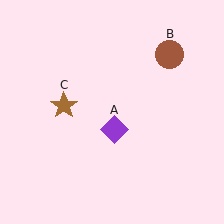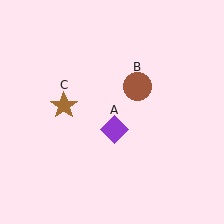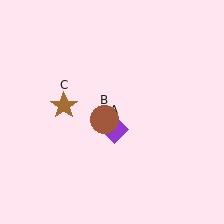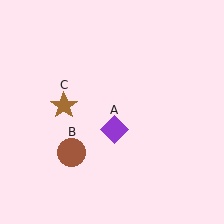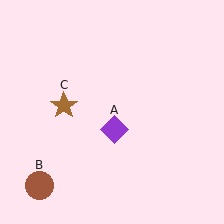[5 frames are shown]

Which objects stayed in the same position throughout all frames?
Purple diamond (object A) and brown star (object C) remained stationary.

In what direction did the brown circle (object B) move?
The brown circle (object B) moved down and to the left.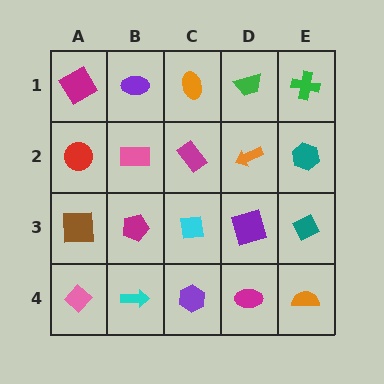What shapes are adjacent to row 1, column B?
A pink rectangle (row 2, column B), a magenta diamond (row 1, column A), an orange ellipse (row 1, column C).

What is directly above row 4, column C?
A cyan square.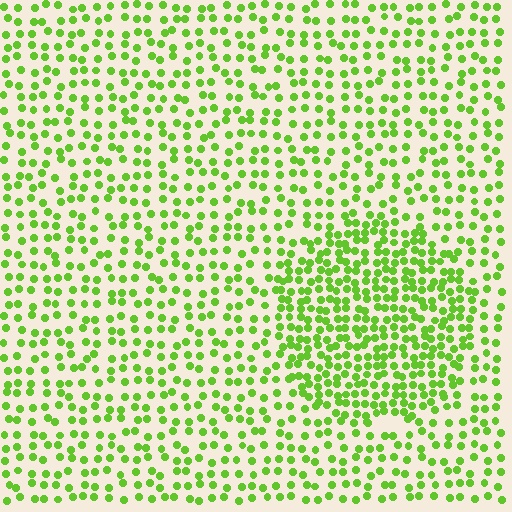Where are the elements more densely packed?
The elements are more densely packed inside the circle boundary.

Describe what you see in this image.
The image contains small lime elements arranged at two different densities. A circle-shaped region is visible where the elements are more densely packed than the surrounding area.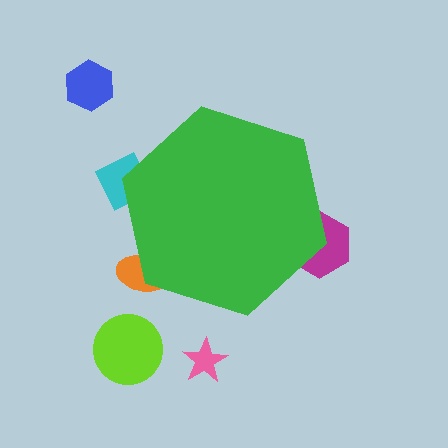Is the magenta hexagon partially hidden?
Yes, the magenta hexagon is partially hidden behind the green hexagon.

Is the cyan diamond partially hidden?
Yes, the cyan diamond is partially hidden behind the green hexagon.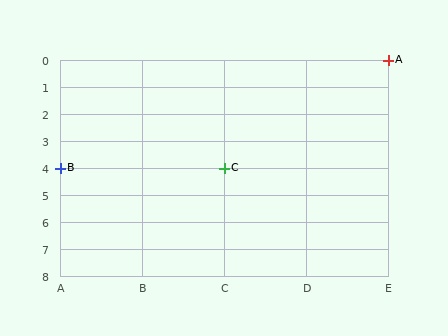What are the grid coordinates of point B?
Point B is at grid coordinates (A, 4).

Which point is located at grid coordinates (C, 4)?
Point C is at (C, 4).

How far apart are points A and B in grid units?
Points A and B are 4 columns and 4 rows apart (about 5.7 grid units diagonally).